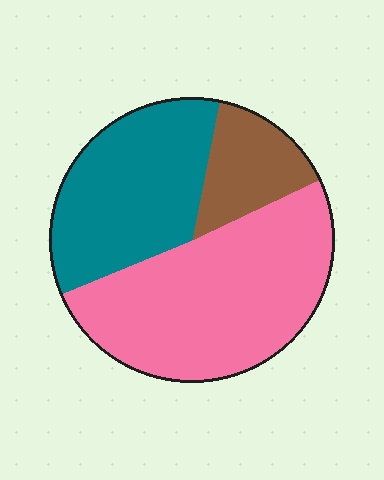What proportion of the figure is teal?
Teal takes up between a third and a half of the figure.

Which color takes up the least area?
Brown, at roughly 15%.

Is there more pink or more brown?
Pink.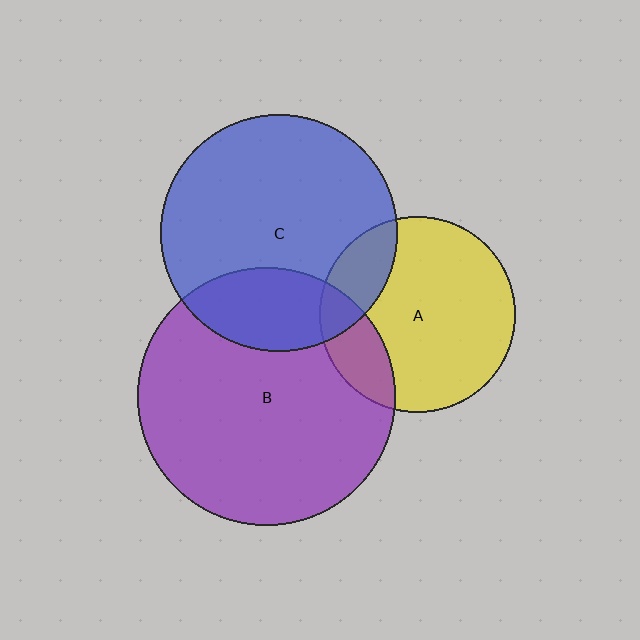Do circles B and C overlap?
Yes.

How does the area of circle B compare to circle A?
Approximately 1.7 times.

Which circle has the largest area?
Circle B (purple).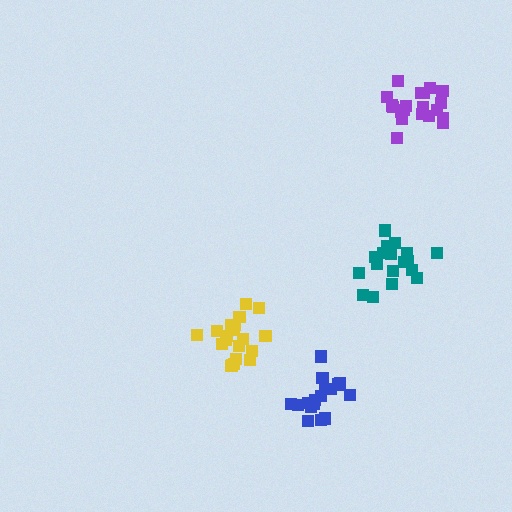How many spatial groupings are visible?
There are 4 spatial groupings.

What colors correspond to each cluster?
The clusters are colored: yellow, blue, purple, teal.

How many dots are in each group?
Group 1: 20 dots, Group 2: 17 dots, Group 3: 20 dots, Group 4: 18 dots (75 total).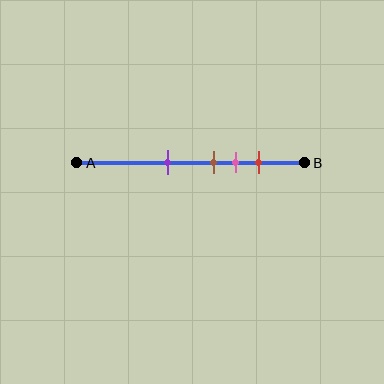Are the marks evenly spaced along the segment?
No, the marks are not evenly spaced.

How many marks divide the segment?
There are 4 marks dividing the segment.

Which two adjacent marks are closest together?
The brown and pink marks are the closest adjacent pair.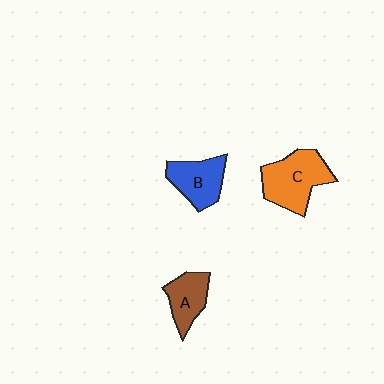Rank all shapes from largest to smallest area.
From largest to smallest: C (orange), B (blue), A (brown).